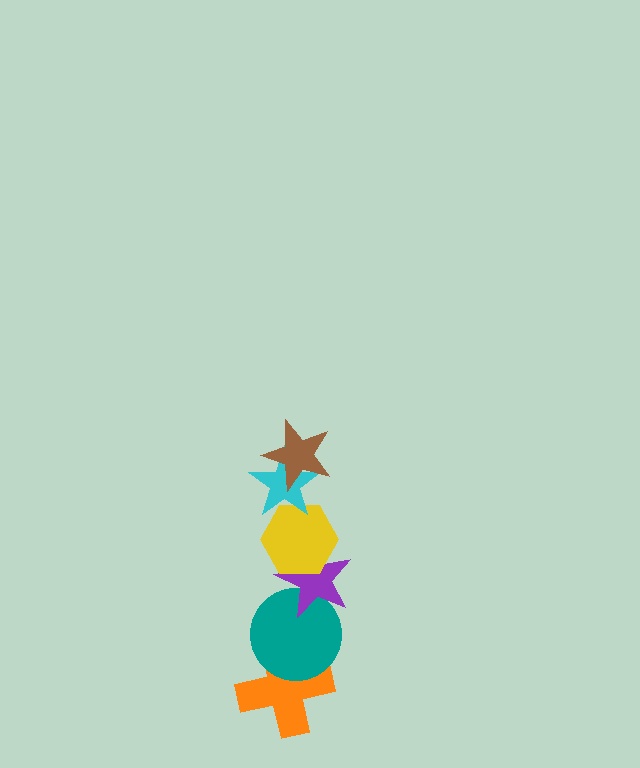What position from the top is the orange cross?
The orange cross is 6th from the top.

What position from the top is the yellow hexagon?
The yellow hexagon is 3rd from the top.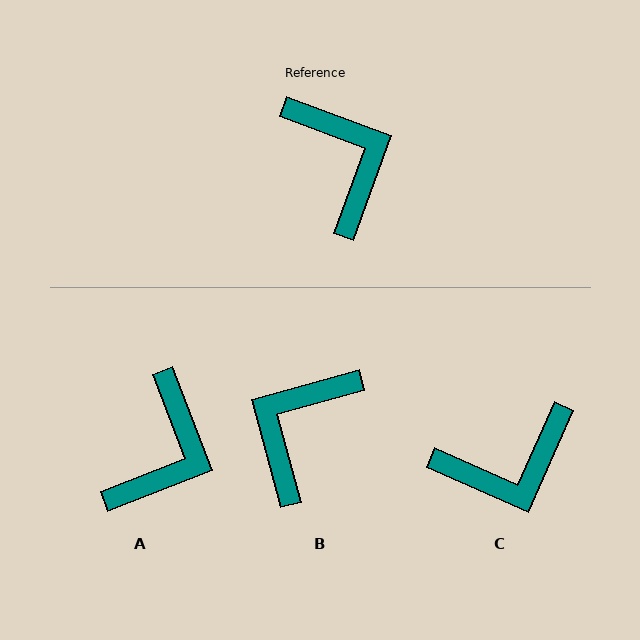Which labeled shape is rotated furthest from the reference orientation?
B, about 126 degrees away.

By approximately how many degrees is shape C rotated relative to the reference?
Approximately 94 degrees clockwise.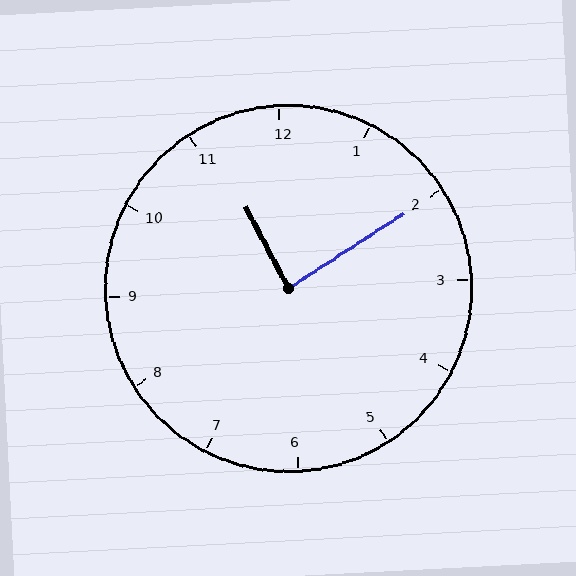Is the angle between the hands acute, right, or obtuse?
It is right.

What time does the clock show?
11:10.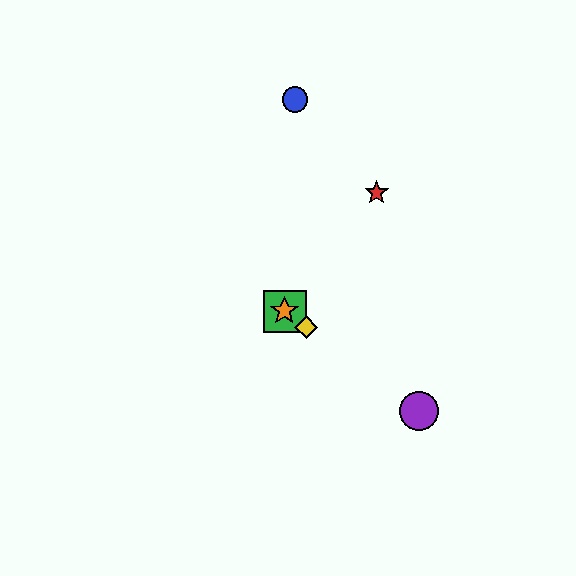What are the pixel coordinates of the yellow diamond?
The yellow diamond is at (306, 327).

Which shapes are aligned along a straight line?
The green square, the yellow diamond, the purple circle, the orange star are aligned along a straight line.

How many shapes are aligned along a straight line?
4 shapes (the green square, the yellow diamond, the purple circle, the orange star) are aligned along a straight line.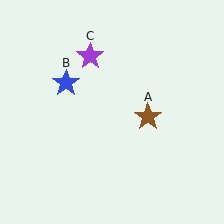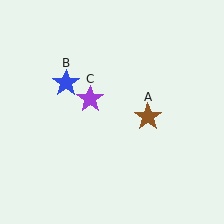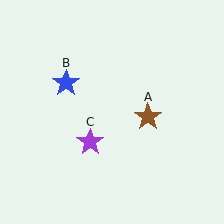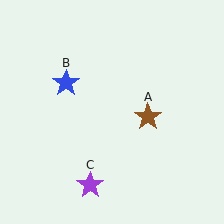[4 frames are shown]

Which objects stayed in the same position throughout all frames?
Brown star (object A) and blue star (object B) remained stationary.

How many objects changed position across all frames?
1 object changed position: purple star (object C).